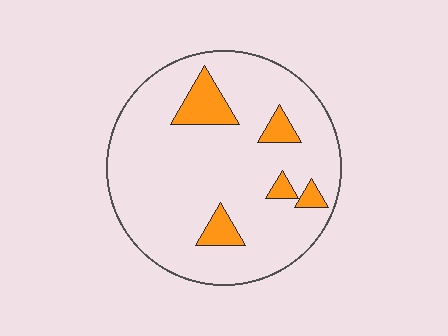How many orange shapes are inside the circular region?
5.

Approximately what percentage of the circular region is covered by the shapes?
Approximately 10%.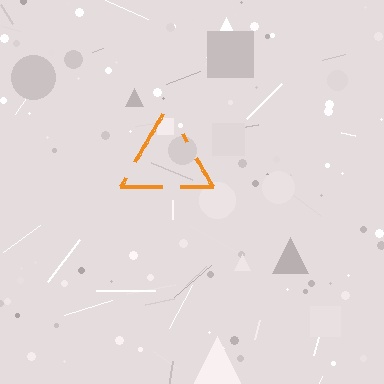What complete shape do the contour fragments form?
The contour fragments form a triangle.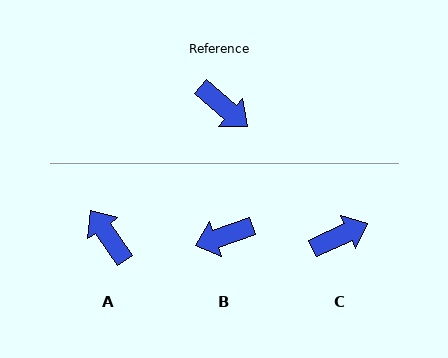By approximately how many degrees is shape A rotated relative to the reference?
Approximately 166 degrees counter-clockwise.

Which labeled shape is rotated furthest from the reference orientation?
A, about 166 degrees away.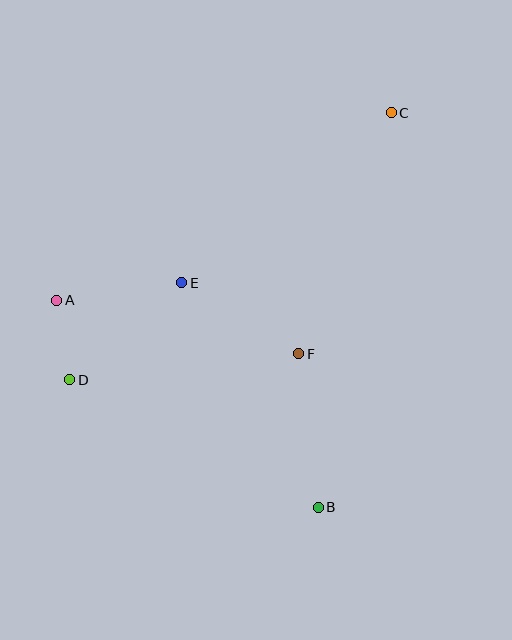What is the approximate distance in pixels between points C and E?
The distance between C and E is approximately 270 pixels.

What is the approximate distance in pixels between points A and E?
The distance between A and E is approximately 126 pixels.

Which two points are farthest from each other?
Points C and D are farthest from each other.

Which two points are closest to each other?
Points A and D are closest to each other.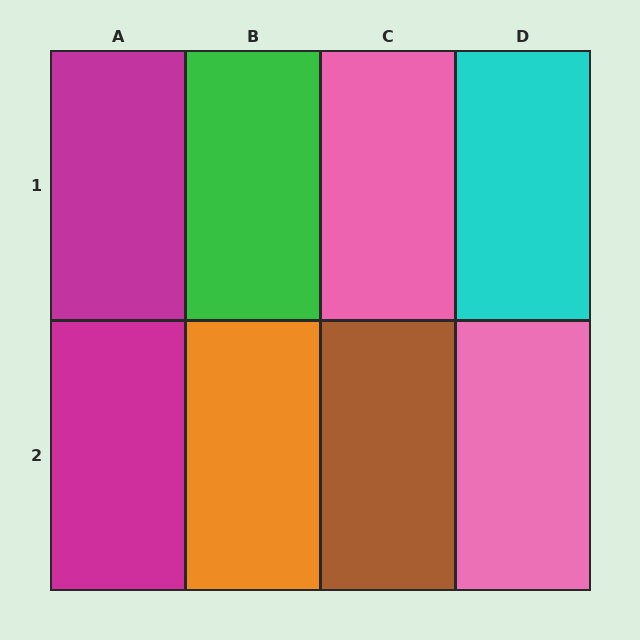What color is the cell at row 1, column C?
Pink.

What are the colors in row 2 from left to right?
Magenta, orange, brown, pink.